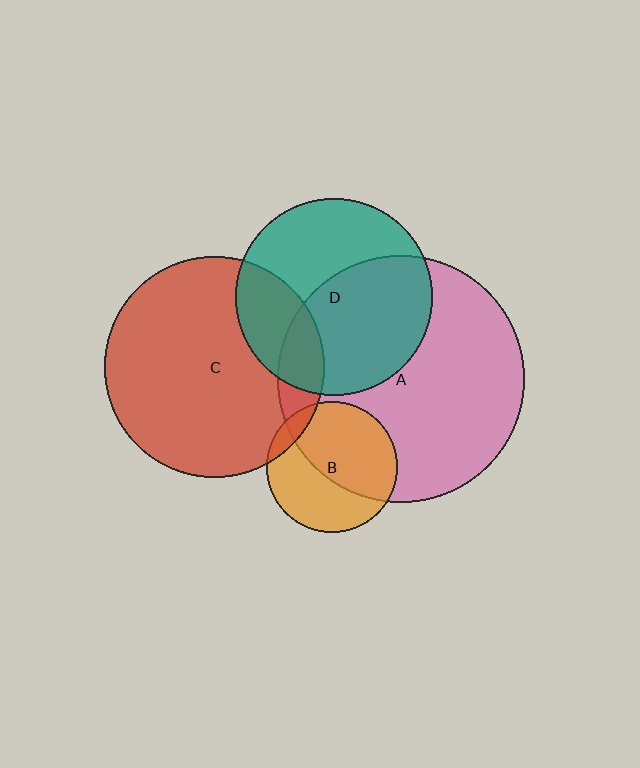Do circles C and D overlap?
Yes.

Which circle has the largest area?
Circle A (pink).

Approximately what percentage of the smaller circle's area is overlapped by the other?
Approximately 25%.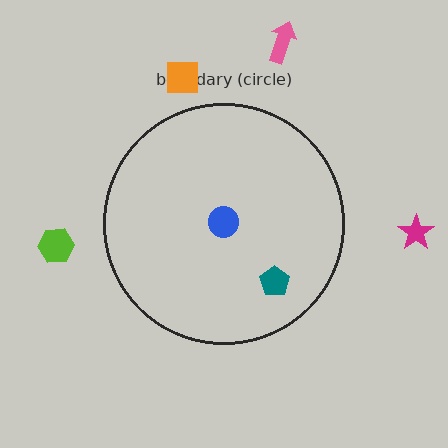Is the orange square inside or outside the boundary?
Outside.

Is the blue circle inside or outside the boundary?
Inside.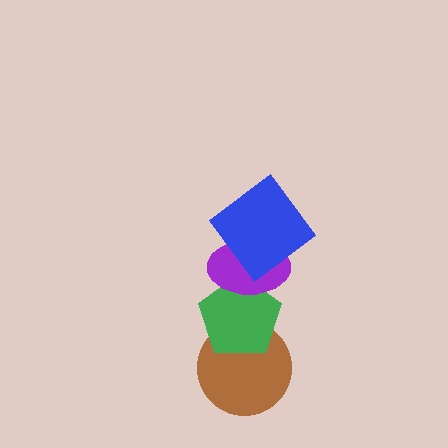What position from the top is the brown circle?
The brown circle is 4th from the top.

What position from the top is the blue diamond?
The blue diamond is 1st from the top.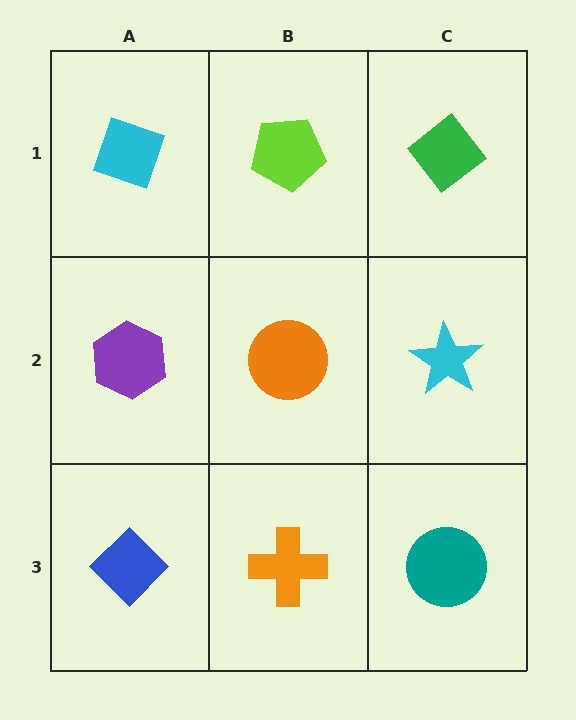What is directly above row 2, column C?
A green diamond.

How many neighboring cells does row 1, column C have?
2.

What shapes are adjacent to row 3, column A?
A purple hexagon (row 2, column A), an orange cross (row 3, column B).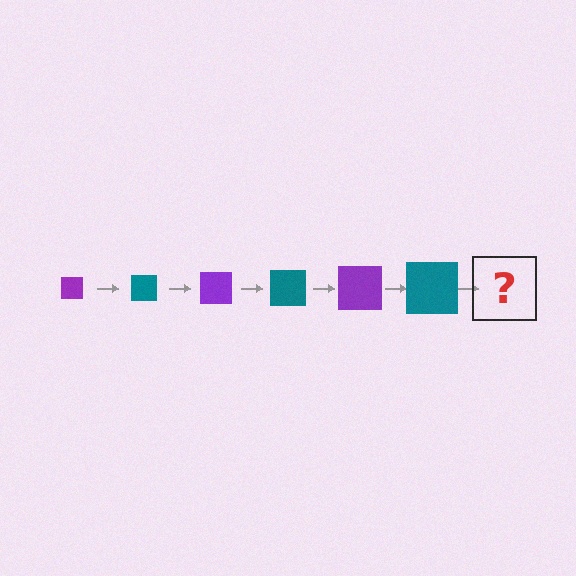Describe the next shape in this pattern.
It should be a purple square, larger than the previous one.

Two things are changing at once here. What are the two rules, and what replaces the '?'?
The two rules are that the square grows larger each step and the color cycles through purple and teal. The '?' should be a purple square, larger than the previous one.